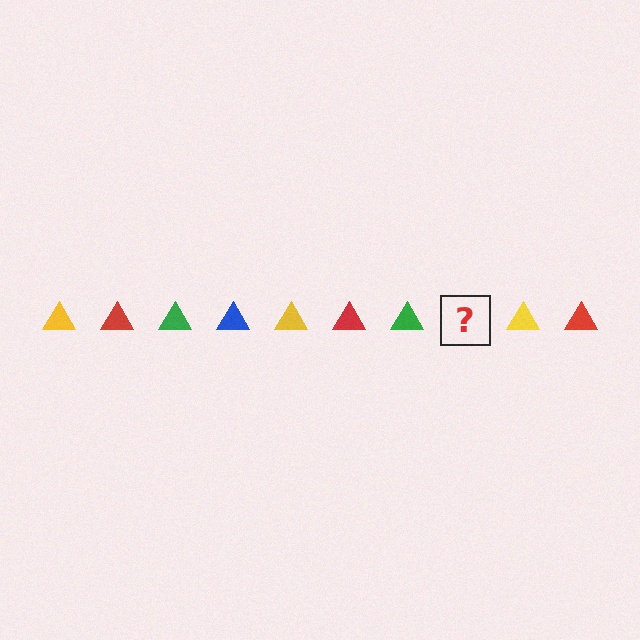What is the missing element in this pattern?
The missing element is a blue triangle.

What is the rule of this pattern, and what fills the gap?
The rule is that the pattern cycles through yellow, red, green, blue triangles. The gap should be filled with a blue triangle.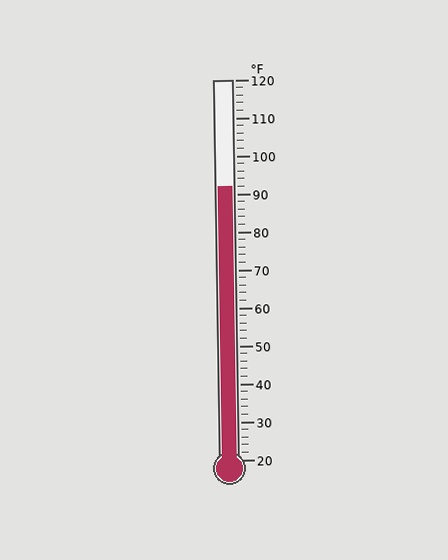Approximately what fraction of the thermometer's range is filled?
The thermometer is filled to approximately 70% of its range.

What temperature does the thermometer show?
The thermometer shows approximately 92°F.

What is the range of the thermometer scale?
The thermometer scale ranges from 20°F to 120°F.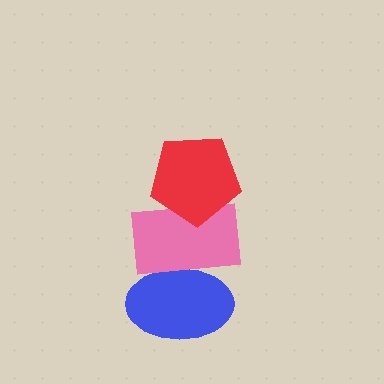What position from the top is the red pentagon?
The red pentagon is 1st from the top.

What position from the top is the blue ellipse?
The blue ellipse is 3rd from the top.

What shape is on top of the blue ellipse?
The pink rectangle is on top of the blue ellipse.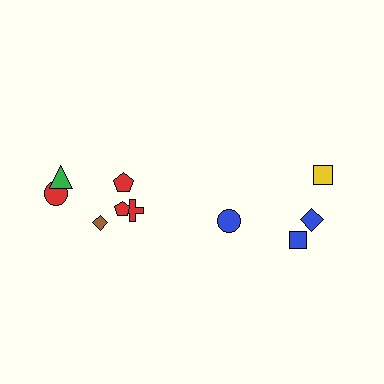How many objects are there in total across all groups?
There are 10 objects.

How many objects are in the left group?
There are 6 objects.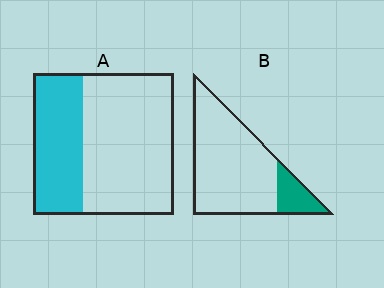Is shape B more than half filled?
No.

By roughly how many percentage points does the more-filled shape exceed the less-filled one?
By roughly 20 percentage points (A over B).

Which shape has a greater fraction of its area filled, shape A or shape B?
Shape A.